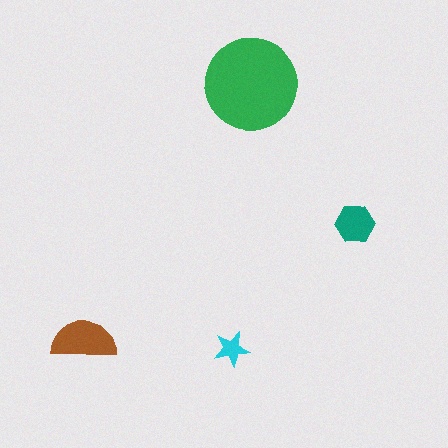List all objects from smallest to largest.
The cyan star, the teal hexagon, the brown semicircle, the green circle.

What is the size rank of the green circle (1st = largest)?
1st.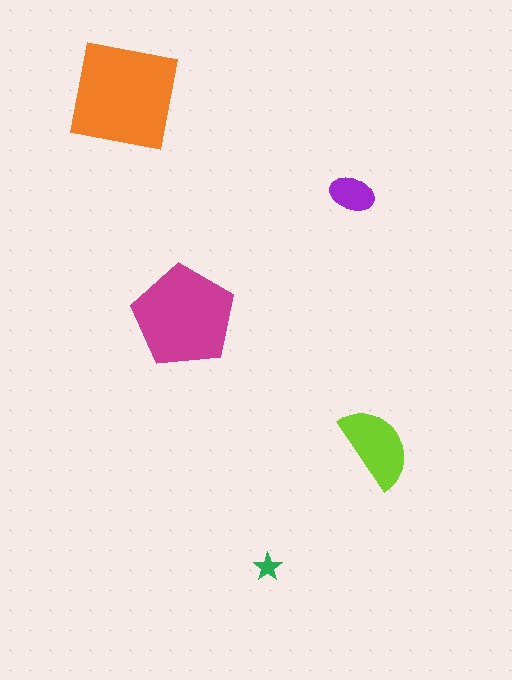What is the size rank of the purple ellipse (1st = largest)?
4th.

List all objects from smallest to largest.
The green star, the purple ellipse, the lime semicircle, the magenta pentagon, the orange square.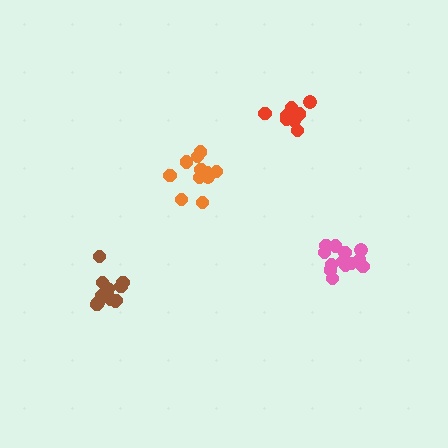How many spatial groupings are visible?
There are 4 spatial groupings.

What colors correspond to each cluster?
The clusters are colored: orange, red, brown, pink.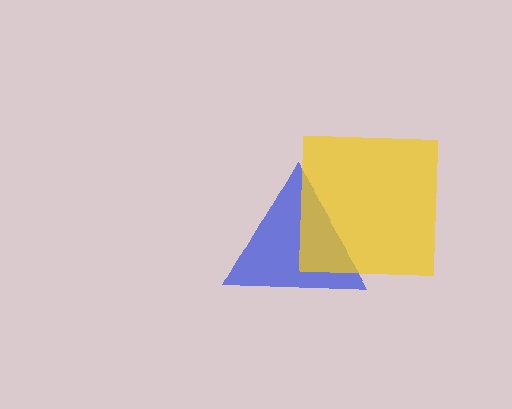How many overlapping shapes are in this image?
There are 2 overlapping shapes in the image.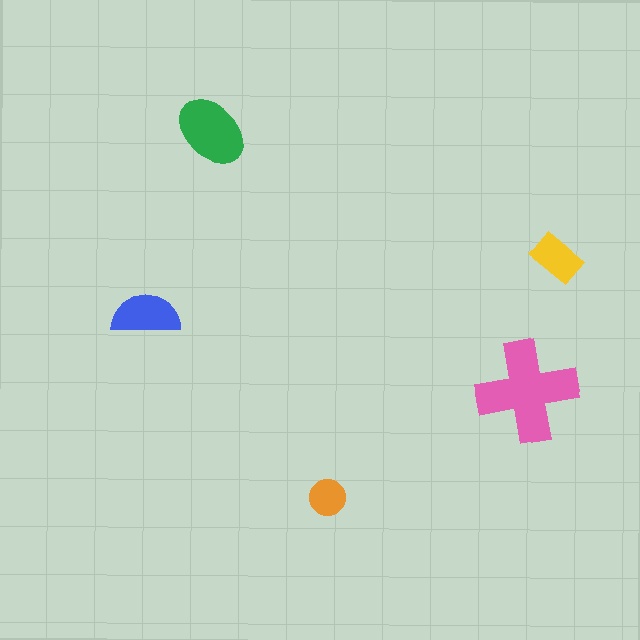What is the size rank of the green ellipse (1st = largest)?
2nd.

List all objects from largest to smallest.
The pink cross, the green ellipse, the blue semicircle, the yellow rectangle, the orange circle.